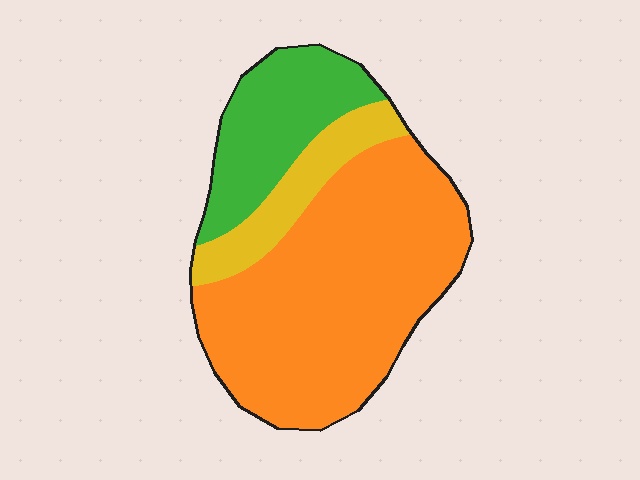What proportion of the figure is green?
Green takes up about one fifth (1/5) of the figure.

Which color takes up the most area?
Orange, at roughly 65%.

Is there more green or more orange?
Orange.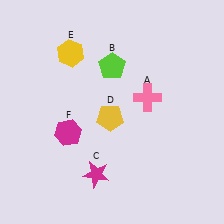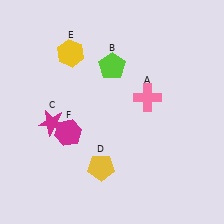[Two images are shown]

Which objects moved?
The objects that moved are: the magenta star (C), the yellow pentagon (D).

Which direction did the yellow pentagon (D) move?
The yellow pentagon (D) moved down.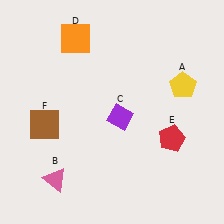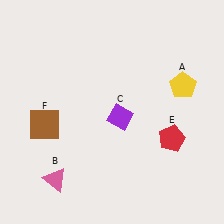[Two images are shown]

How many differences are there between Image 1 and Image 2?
There is 1 difference between the two images.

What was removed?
The orange square (D) was removed in Image 2.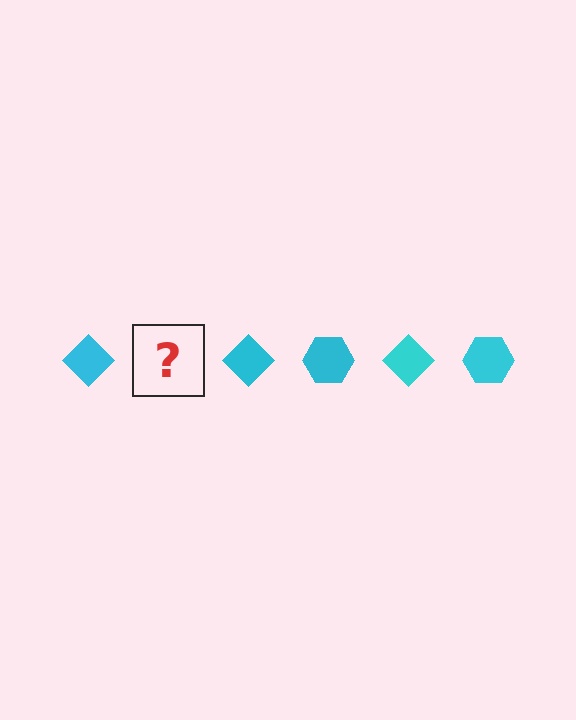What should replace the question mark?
The question mark should be replaced with a cyan hexagon.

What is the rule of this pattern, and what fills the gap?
The rule is that the pattern cycles through diamond, hexagon shapes in cyan. The gap should be filled with a cyan hexagon.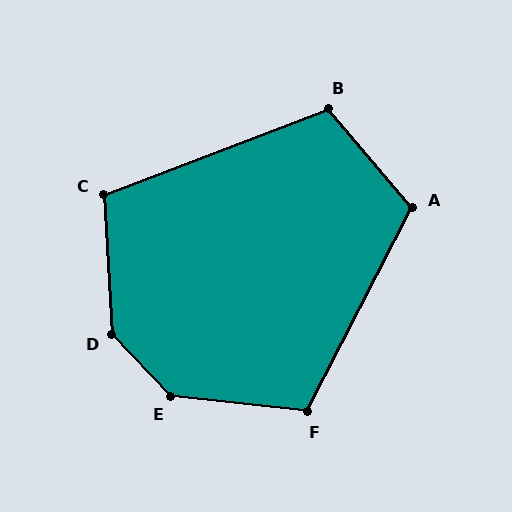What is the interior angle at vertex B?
Approximately 110 degrees (obtuse).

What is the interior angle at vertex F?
Approximately 111 degrees (obtuse).